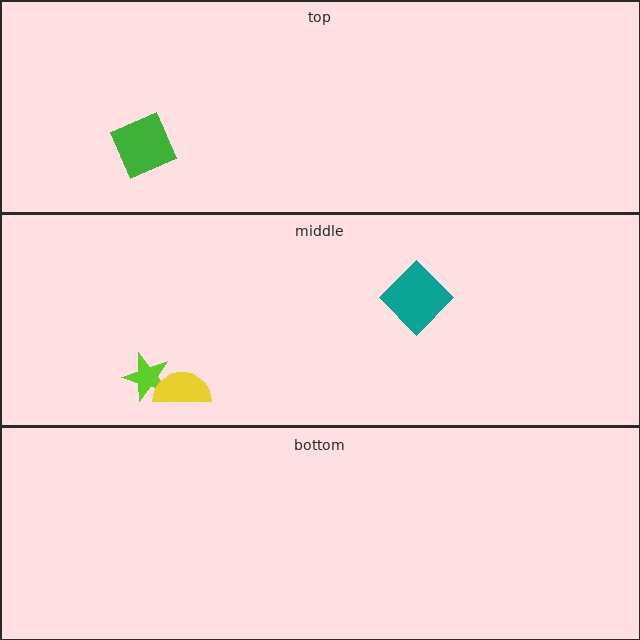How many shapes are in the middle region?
3.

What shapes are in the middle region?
The lime star, the yellow semicircle, the teal diamond.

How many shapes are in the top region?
1.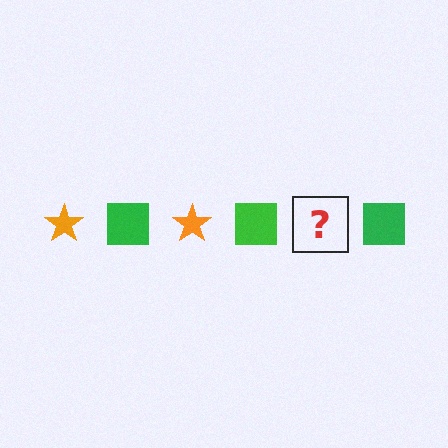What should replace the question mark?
The question mark should be replaced with an orange star.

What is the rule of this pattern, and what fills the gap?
The rule is that the pattern alternates between orange star and green square. The gap should be filled with an orange star.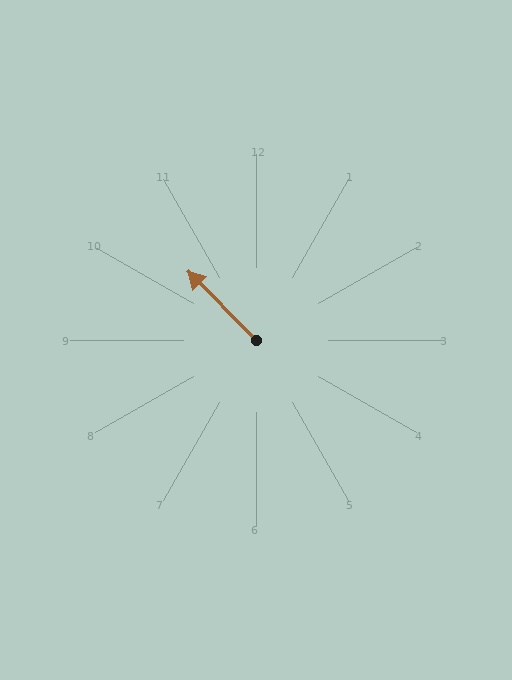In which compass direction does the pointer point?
Northwest.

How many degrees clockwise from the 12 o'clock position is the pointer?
Approximately 315 degrees.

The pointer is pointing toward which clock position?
Roughly 11 o'clock.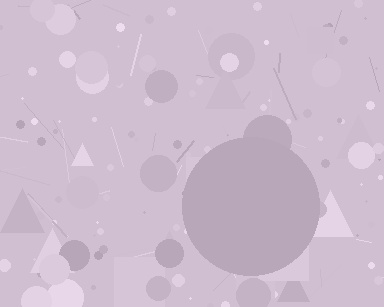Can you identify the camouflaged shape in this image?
The camouflaged shape is a circle.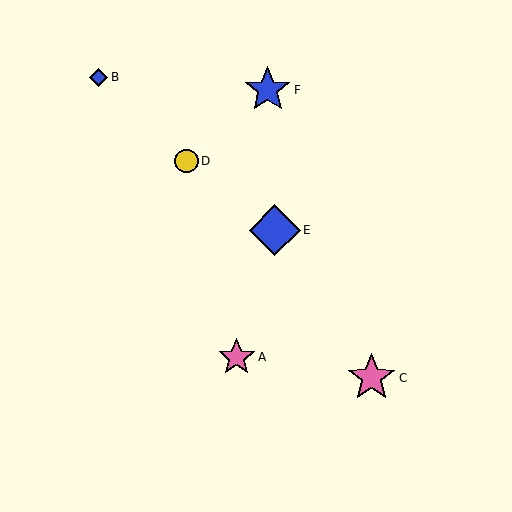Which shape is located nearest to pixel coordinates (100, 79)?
The blue diamond (labeled B) at (99, 77) is nearest to that location.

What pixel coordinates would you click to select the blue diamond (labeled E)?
Click at (275, 230) to select the blue diamond E.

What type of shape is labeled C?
Shape C is a pink star.